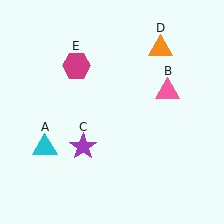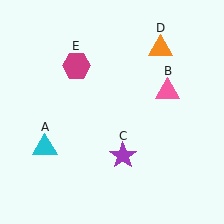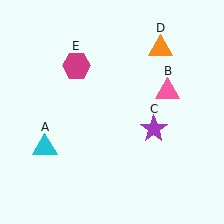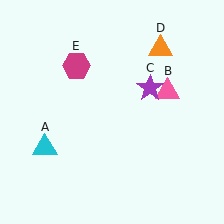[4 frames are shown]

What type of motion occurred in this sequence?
The purple star (object C) rotated counterclockwise around the center of the scene.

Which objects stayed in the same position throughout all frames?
Cyan triangle (object A) and pink triangle (object B) and orange triangle (object D) and magenta hexagon (object E) remained stationary.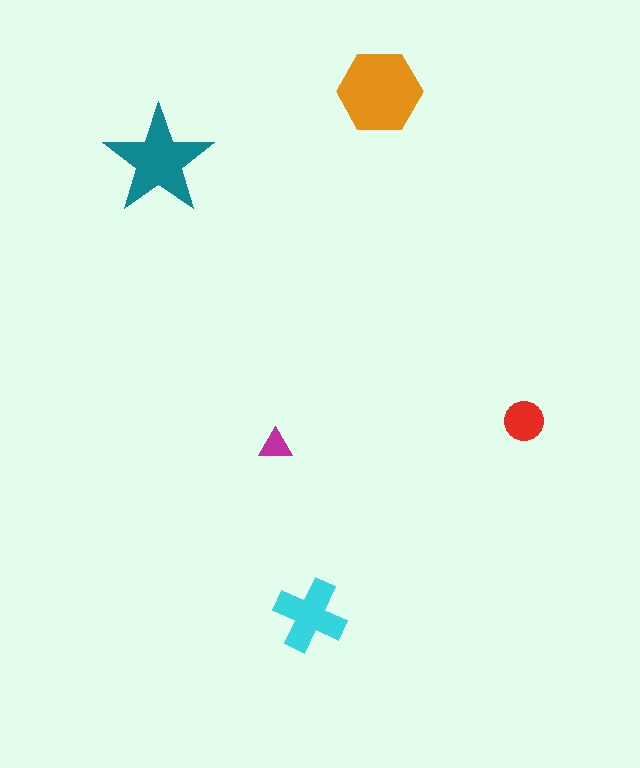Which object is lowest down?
The cyan cross is bottommost.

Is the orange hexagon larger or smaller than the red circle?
Larger.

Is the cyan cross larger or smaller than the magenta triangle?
Larger.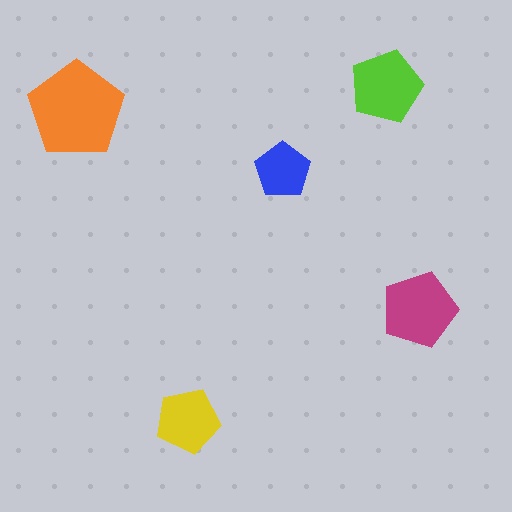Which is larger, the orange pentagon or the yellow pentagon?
The orange one.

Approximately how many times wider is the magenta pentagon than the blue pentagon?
About 1.5 times wider.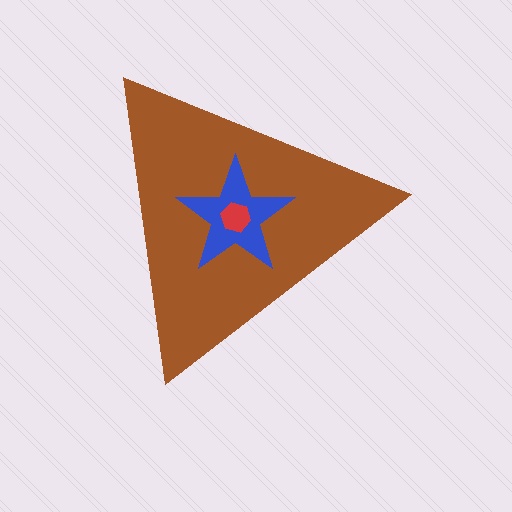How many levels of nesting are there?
3.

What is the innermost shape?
The red hexagon.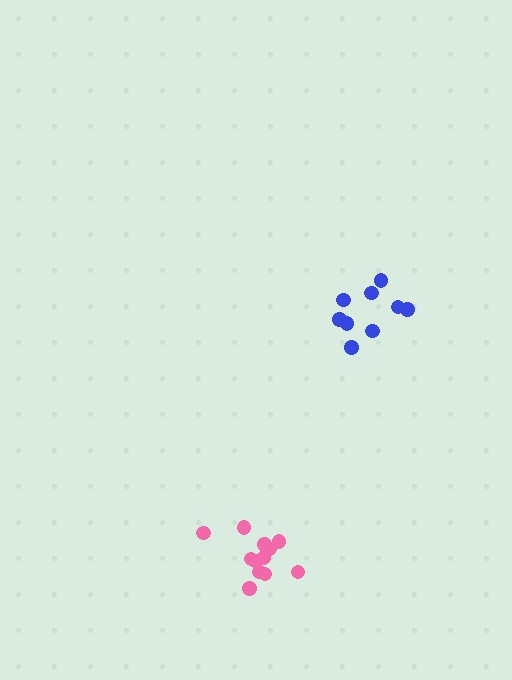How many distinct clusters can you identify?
There are 2 distinct clusters.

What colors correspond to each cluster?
The clusters are colored: pink, blue.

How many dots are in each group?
Group 1: 12 dots, Group 2: 9 dots (21 total).